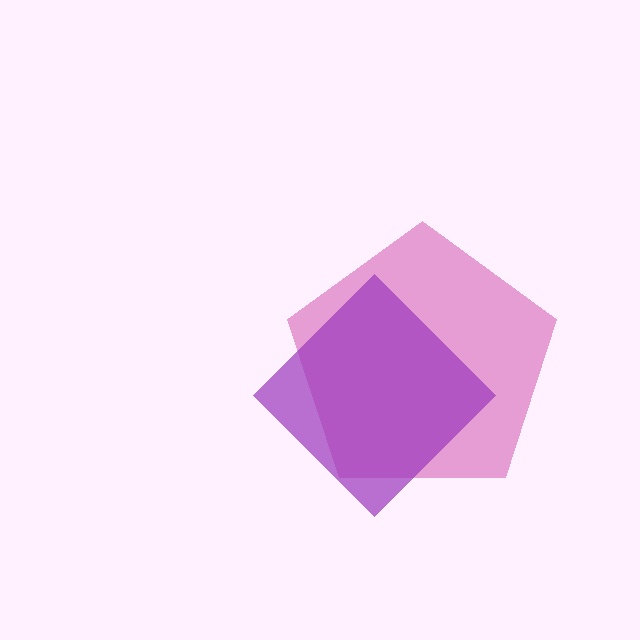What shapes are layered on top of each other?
The layered shapes are: a magenta pentagon, a purple diamond.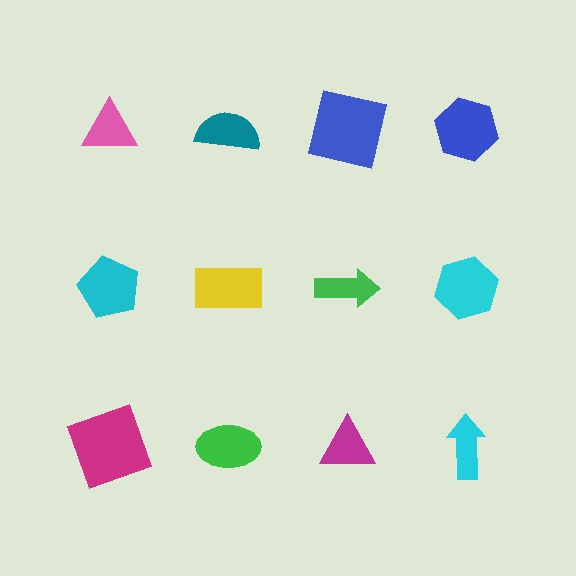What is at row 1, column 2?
A teal semicircle.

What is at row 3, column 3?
A magenta triangle.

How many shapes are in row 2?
4 shapes.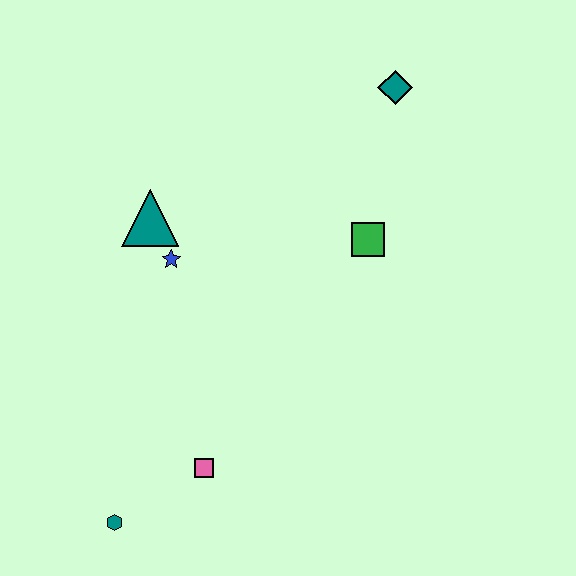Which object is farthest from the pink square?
The teal diamond is farthest from the pink square.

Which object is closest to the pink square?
The teal hexagon is closest to the pink square.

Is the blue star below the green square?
Yes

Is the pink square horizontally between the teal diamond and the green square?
No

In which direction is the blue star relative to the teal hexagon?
The blue star is above the teal hexagon.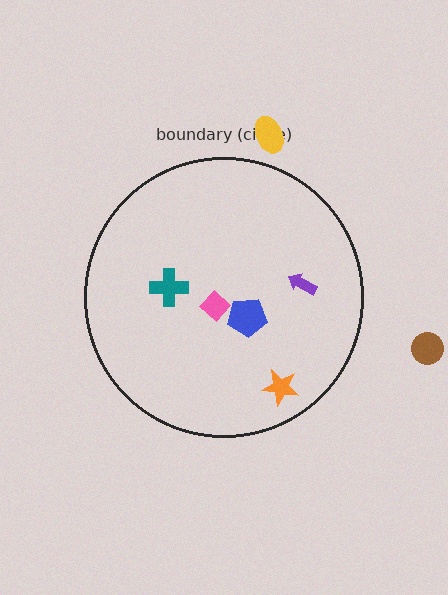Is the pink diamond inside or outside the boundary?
Inside.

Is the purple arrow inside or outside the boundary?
Inside.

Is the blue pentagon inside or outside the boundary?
Inside.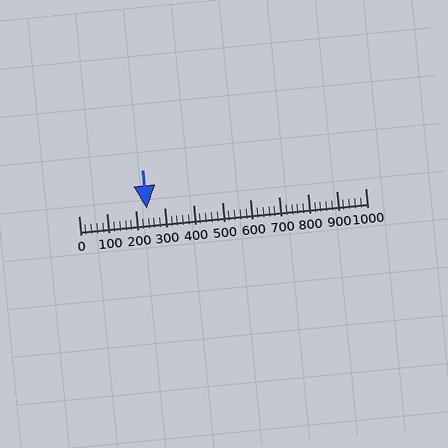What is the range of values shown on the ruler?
The ruler shows values from 0 to 1000.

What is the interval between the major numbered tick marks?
The major tick marks are spaced 100 units apart.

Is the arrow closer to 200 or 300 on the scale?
The arrow is closer to 200.